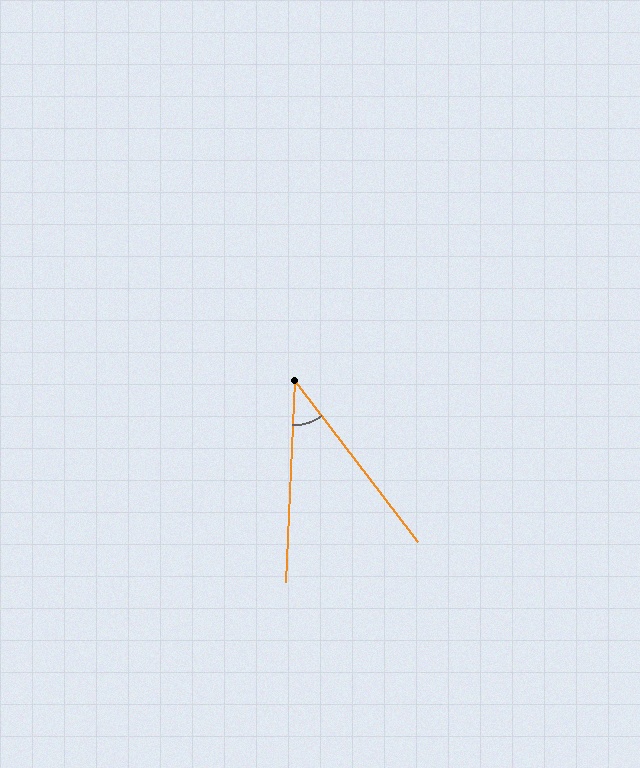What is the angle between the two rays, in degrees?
Approximately 40 degrees.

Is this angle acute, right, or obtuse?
It is acute.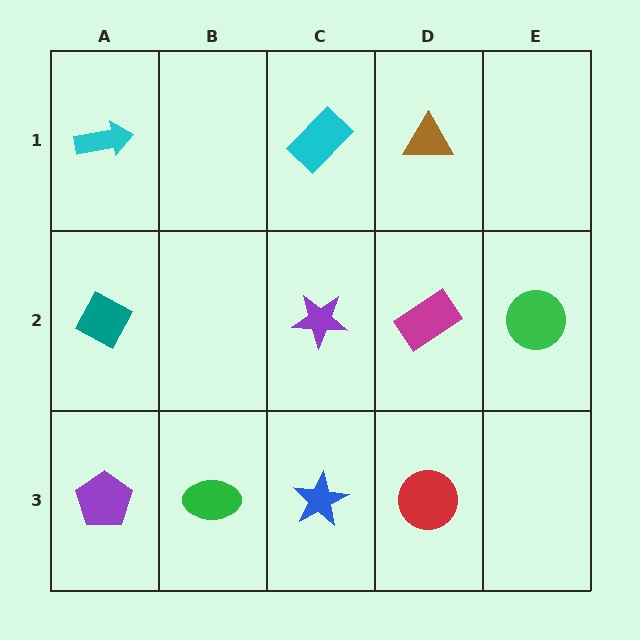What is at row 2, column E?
A green circle.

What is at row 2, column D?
A magenta rectangle.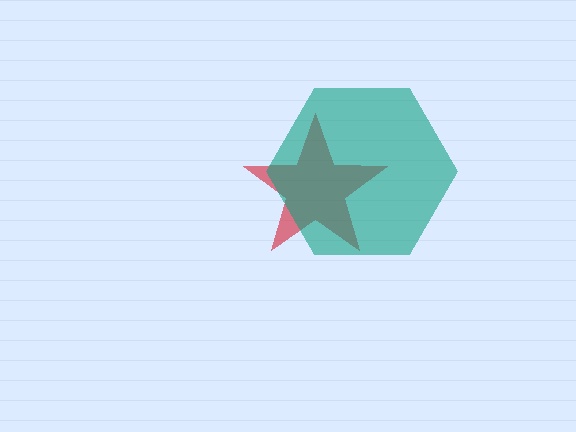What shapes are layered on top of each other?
The layered shapes are: a red star, a teal hexagon.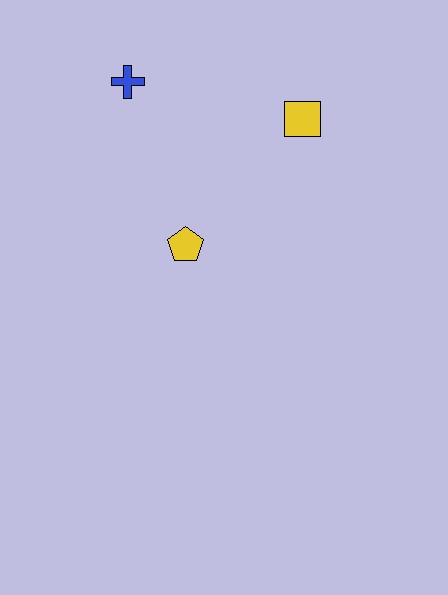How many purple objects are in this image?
There are no purple objects.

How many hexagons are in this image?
There are no hexagons.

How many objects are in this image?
There are 3 objects.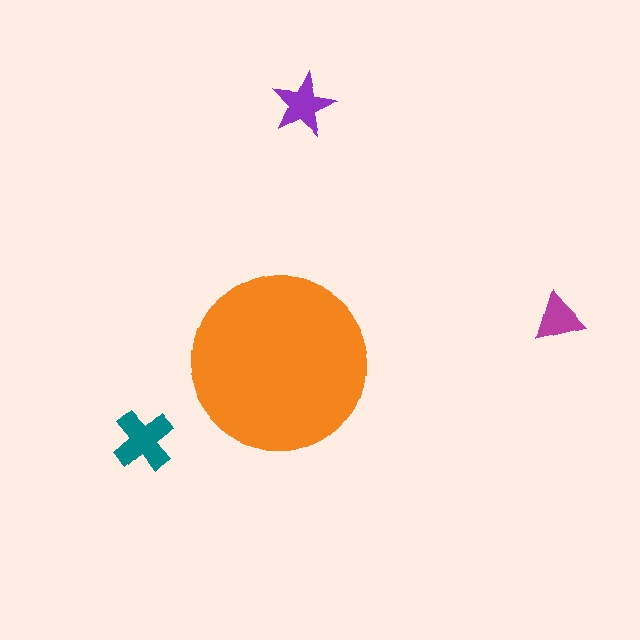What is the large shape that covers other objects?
An orange circle.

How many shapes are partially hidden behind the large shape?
0 shapes are partially hidden.